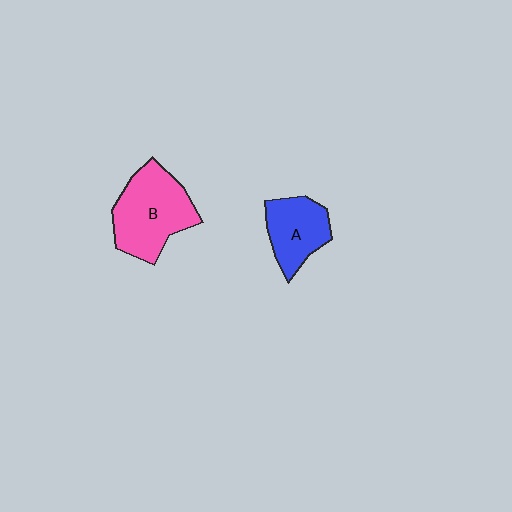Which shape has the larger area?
Shape B (pink).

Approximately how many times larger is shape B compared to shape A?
Approximately 1.5 times.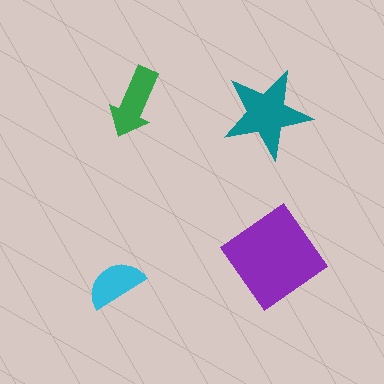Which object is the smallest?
The cyan semicircle.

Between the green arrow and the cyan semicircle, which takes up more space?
The green arrow.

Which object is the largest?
The purple diamond.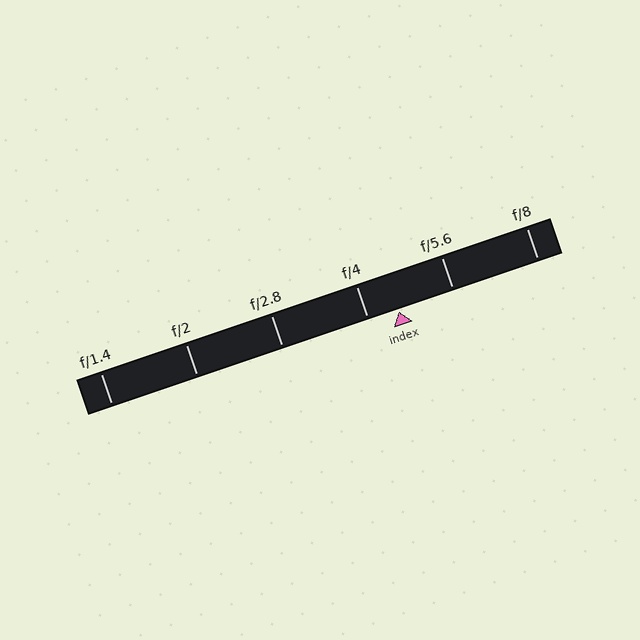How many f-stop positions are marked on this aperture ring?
There are 6 f-stop positions marked.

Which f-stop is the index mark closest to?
The index mark is closest to f/4.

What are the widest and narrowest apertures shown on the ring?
The widest aperture shown is f/1.4 and the narrowest is f/8.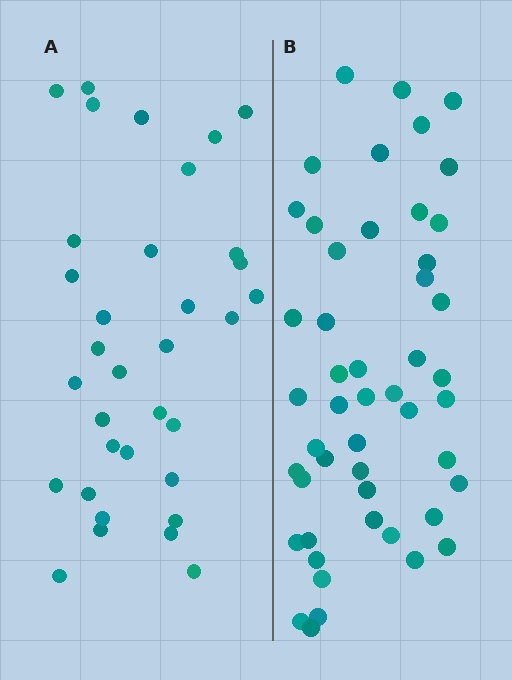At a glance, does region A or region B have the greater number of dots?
Region B (the right region) has more dots.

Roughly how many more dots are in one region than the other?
Region B has approximately 15 more dots than region A.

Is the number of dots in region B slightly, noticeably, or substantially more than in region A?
Region B has noticeably more, but not dramatically so. The ratio is roughly 1.4 to 1.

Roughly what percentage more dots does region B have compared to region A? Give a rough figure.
About 45% more.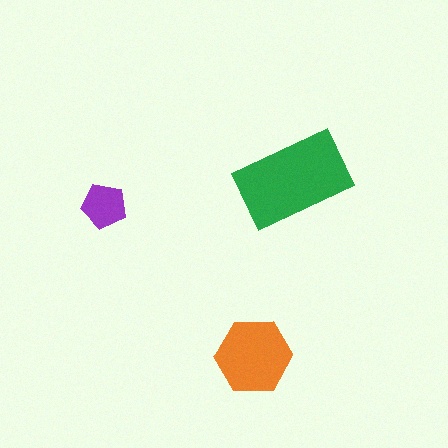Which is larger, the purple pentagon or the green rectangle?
The green rectangle.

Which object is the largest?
The green rectangle.